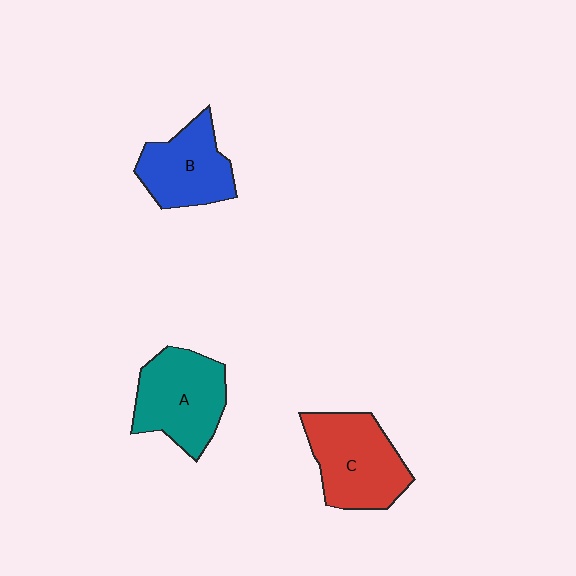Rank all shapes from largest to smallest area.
From largest to smallest: C (red), A (teal), B (blue).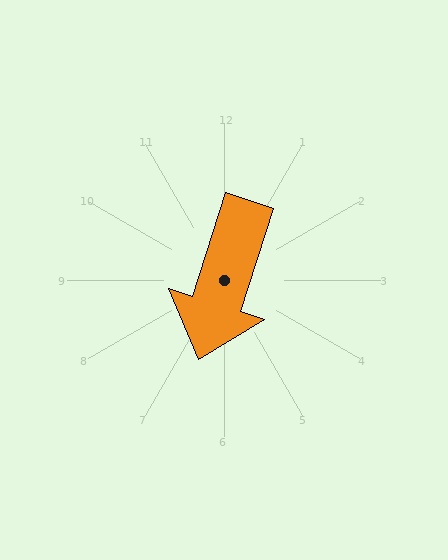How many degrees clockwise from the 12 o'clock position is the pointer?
Approximately 198 degrees.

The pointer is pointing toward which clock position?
Roughly 7 o'clock.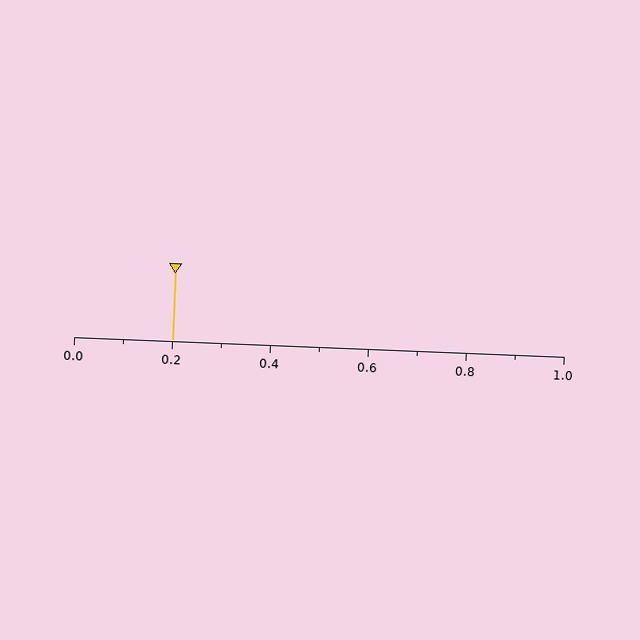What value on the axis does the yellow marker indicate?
The marker indicates approximately 0.2.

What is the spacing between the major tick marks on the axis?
The major ticks are spaced 0.2 apart.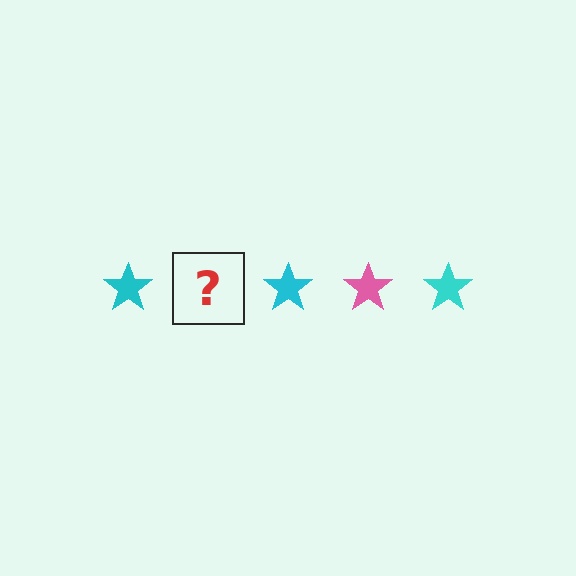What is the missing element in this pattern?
The missing element is a pink star.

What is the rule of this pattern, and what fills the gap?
The rule is that the pattern cycles through cyan, pink stars. The gap should be filled with a pink star.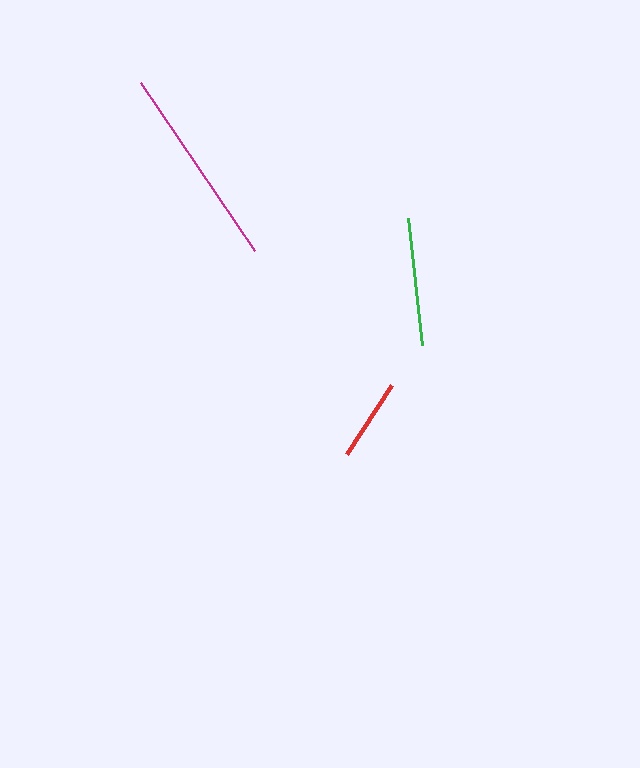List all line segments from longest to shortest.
From longest to shortest: magenta, green, red.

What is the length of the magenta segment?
The magenta segment is approximately 202 pixels long.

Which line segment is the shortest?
The red line is the shortest at approximately 82 pixels.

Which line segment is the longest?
The magenta line is the longest at approximately 202 pixels.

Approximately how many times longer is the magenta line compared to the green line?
The magenta line is approximately 1.6 times the length of the green line.